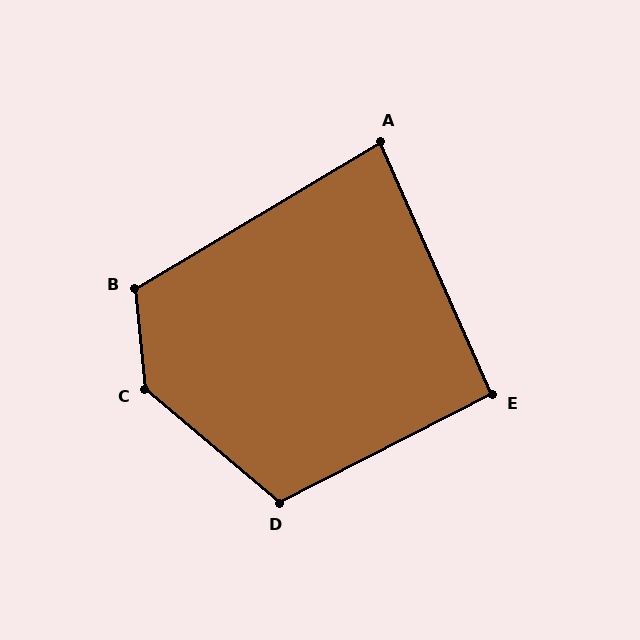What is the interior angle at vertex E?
Approximately 93 degrees (approximately right).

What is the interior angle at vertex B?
Approximately 115 degrees (obtuse).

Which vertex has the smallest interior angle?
A, at approximately 83 degrees.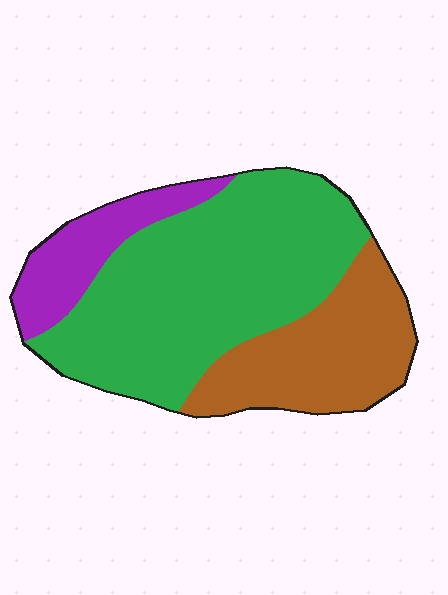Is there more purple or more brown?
Brown.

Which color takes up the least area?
Purple, at roughly 15%.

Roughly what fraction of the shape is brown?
Brown takes up between a sixth and a third of the shape.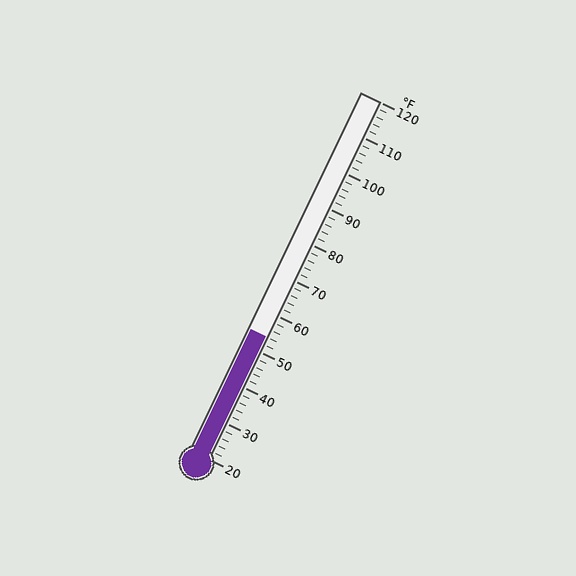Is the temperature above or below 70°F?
The temperature is below 70°F.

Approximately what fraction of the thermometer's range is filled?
The thermometer is filled to approximately 35% of its range.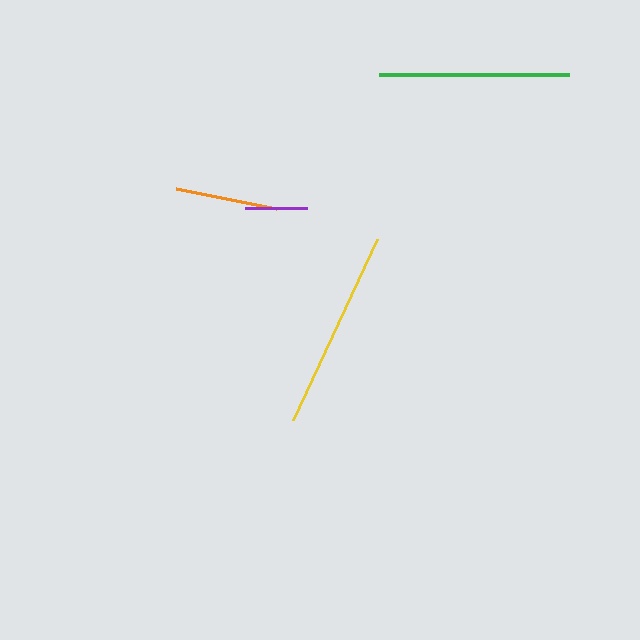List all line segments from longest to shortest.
From longest to shortest: yellow, green, orange, purple.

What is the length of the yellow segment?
The yellow segment is approximately 200 pixels long.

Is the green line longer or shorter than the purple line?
The green line is longer than the purple line.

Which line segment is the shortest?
The purple line is the shortest at approximately 63 pixels.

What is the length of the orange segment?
The orange segment is approximately 102 pixels long.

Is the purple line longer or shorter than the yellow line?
The yellow line is longer than the purple line.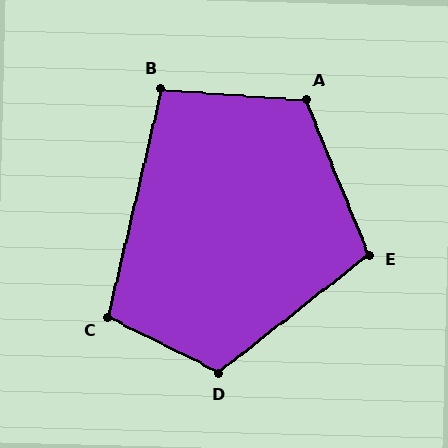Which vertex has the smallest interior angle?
B, at approximately 99 degrees.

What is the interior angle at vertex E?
Approximately 106 degrees (obtuse).